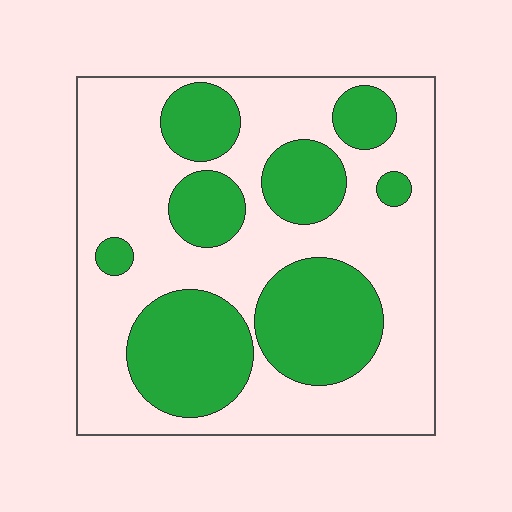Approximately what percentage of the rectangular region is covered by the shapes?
Approximately 35%.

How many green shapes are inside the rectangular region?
8.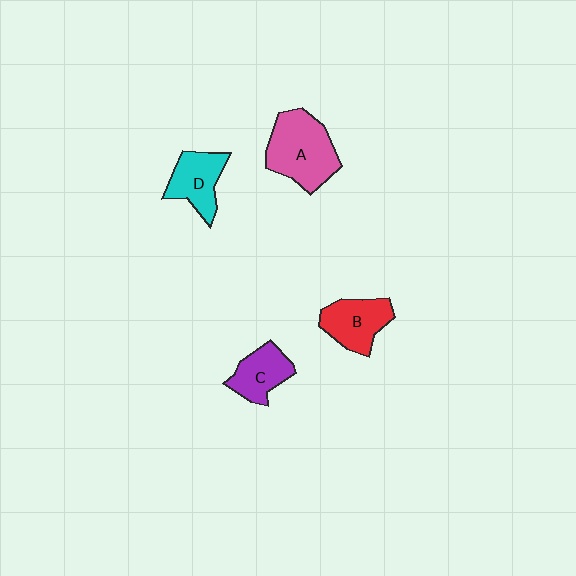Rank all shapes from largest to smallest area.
From largest to smallest: A (pink), B (red), D (cyan), C (purple).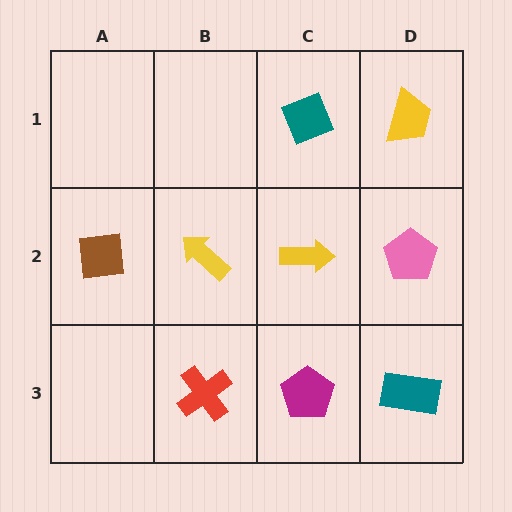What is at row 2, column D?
A pink pentagon.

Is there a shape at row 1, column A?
No, that cell is empty.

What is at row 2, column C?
A yellow arrow.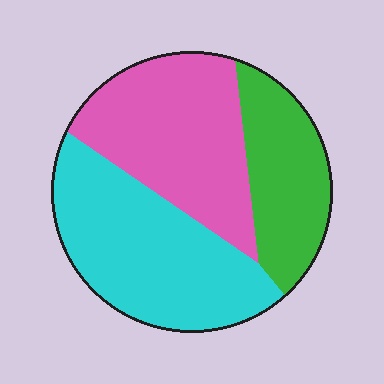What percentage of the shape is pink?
Pink covers roughly 35% of the shape.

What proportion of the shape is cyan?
Cyan covers about 40% of the shape.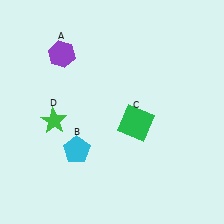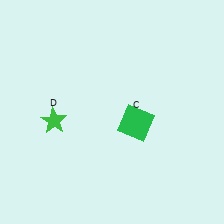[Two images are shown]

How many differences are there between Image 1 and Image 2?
There are 2 differences between the two images.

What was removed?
The purple hexagon (A), the cyan pentagon (B) were removed in Image 2.